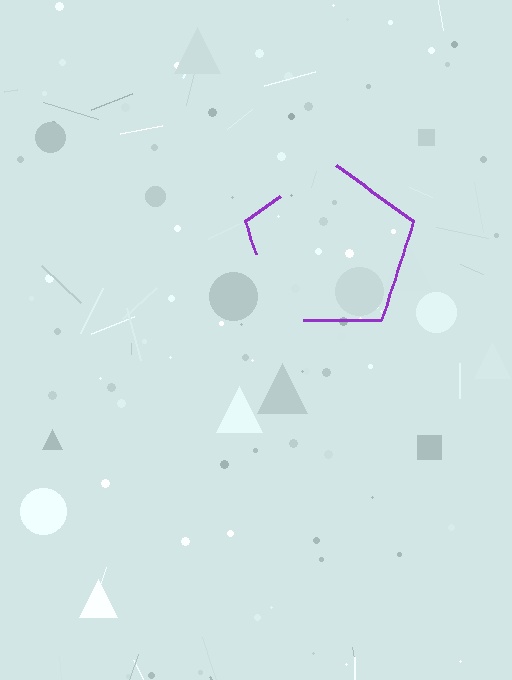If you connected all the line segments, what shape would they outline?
They would outline a pentagon.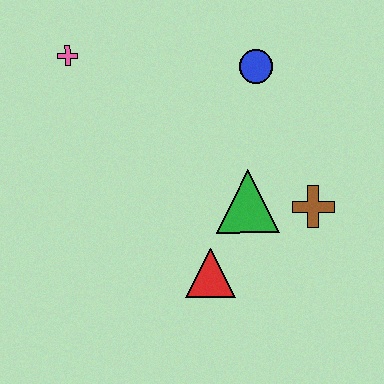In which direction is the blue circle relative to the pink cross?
The blue circle is to the right of the pink cross.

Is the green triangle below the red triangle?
No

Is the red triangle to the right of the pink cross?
Yes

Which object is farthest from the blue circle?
The red triangle is farthest from the blue circle.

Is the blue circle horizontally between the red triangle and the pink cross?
No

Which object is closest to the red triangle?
The green triangle is closest to the red triangle.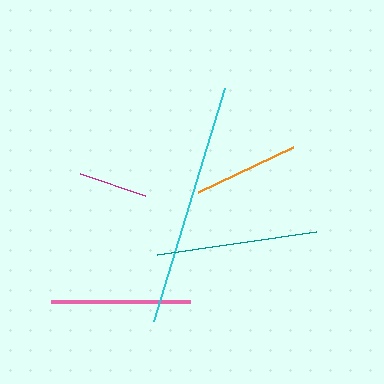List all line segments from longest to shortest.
From longest to shortest: cyan, teal, pink, orange, magenta.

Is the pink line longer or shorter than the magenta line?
The pink line is longer than the magenta line.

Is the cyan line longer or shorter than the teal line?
The cyan line is longer than the teal line.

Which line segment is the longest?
The cyan line is the longest at approximately 243 pixels.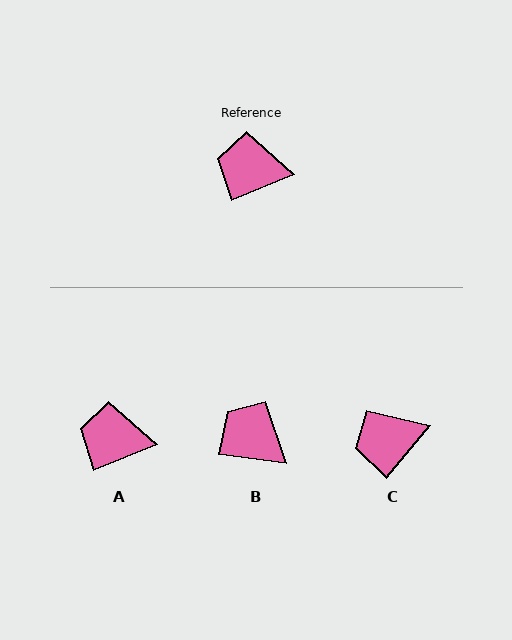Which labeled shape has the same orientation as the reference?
A.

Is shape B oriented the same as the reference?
No, it is off by about 29 degrees.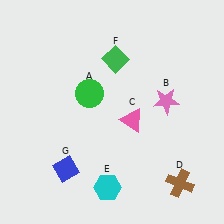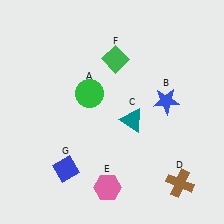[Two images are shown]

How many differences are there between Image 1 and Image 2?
There are 3 differences between the two images.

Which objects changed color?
B changed from pink to blue. C changed from pink to teal. E changed from cyan to pink.